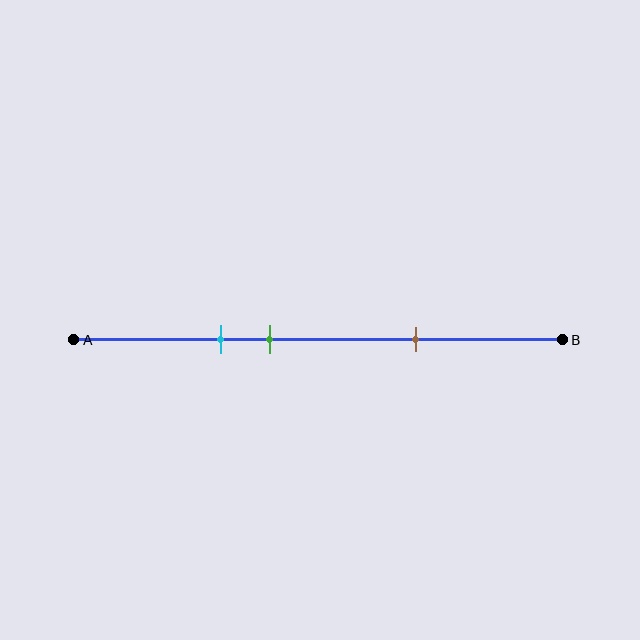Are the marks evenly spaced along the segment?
No, the marks are not evenly spaced.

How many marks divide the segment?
There are 3 marks dividing the segment.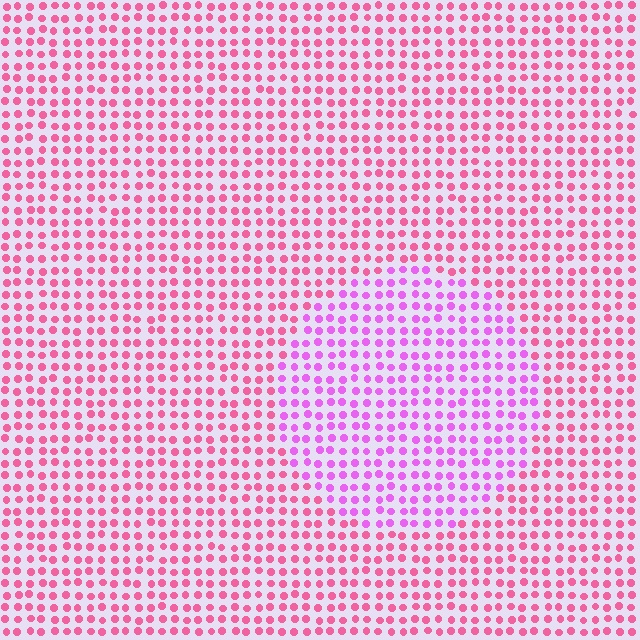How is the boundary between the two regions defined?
The boundary is defined purely by a slight shift in hue (about 37 degrees). Spacing, size, and orientation are identical on both sides.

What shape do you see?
I see a circle.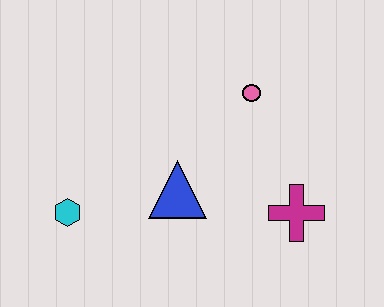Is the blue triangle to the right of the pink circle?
No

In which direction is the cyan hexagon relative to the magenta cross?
The cyan hexagon is to the left of the magenta cross.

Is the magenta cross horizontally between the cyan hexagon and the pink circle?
No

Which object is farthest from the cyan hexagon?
The magenta cross is farthest from the cyan hexagon.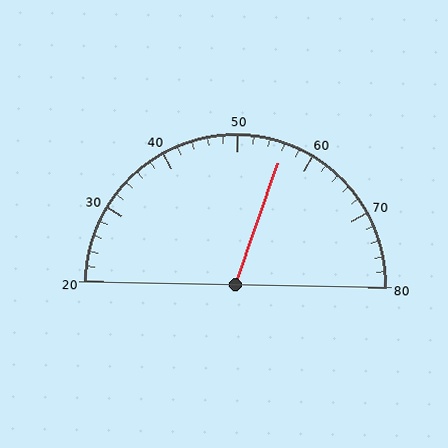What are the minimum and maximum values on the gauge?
The gauge ranges from 20 to 80.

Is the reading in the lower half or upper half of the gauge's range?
The reading is in the upper half of the range (20 to 80).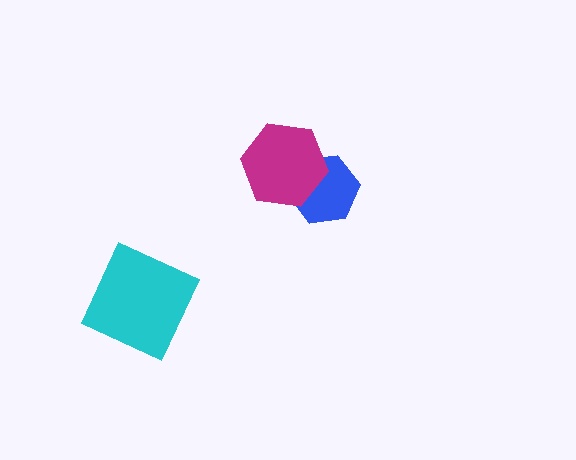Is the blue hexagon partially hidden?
Yes, it is partially covered by another shape.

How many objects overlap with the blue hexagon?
1 object overlaps with the blue hexagon.